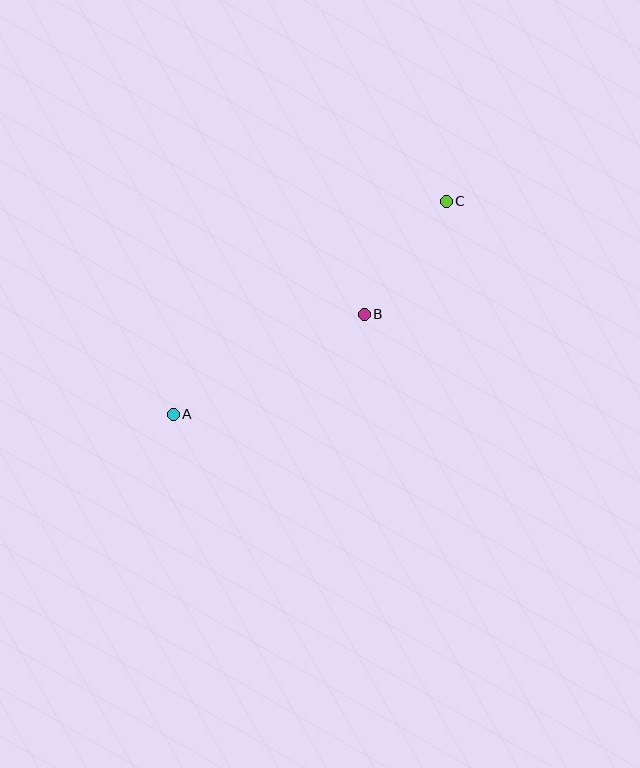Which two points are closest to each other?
Points B and C are closest to each other.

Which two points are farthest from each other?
Points A and C are farthest from each other.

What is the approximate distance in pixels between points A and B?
The distance between A and B is approximately 215 pixels.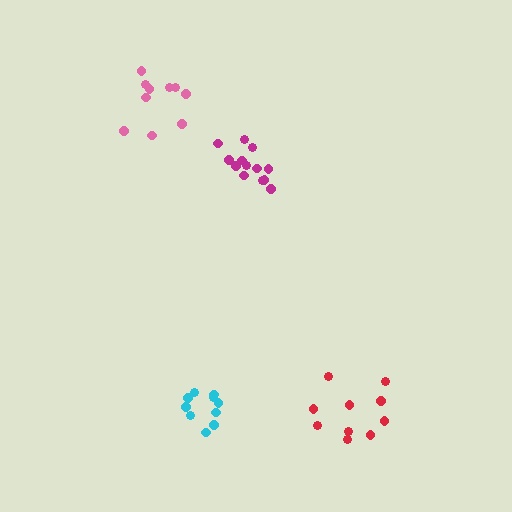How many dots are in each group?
Group 1: 10 dots, Group 2: 13 dots, Group 3: 10 dots, Group 4: 10 dots (43 total).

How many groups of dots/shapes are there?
There are 4 groups.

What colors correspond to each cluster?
The clusters are colored: red, magenta, pink, cyan.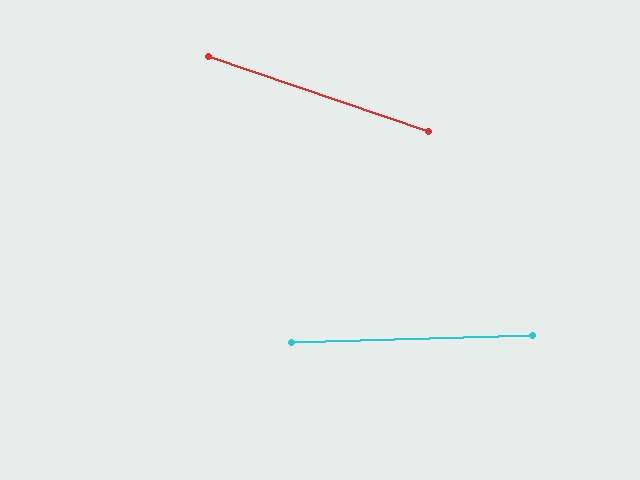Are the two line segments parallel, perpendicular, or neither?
Neither parallel nor perpendicular — they differ by about 20°.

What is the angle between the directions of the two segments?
Approximately 20 degrees.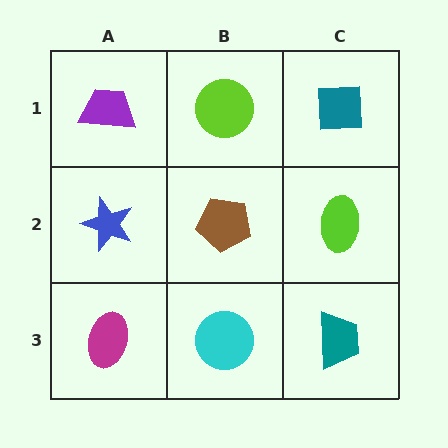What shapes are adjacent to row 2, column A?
A purple trapezoid (row 1, column A), a magenta ellipse (row 3, column A), a brown pentagon (row 2, column B).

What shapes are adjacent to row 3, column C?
A lime ellipse (row 2, column C), a cyan circle (row 3, column B).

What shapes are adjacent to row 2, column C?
A teal square (row 1, column C), a teal trapezoid (row 3, column C), a brown pentagon (row 2, column B).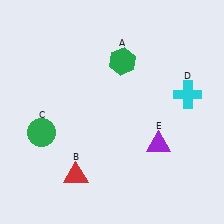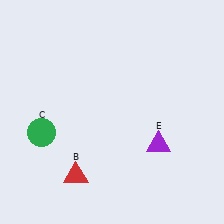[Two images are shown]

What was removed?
The cyan cross (D), the green hexagon (A) were removed in Image 2.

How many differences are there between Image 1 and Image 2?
There are 2 differences between the two images.